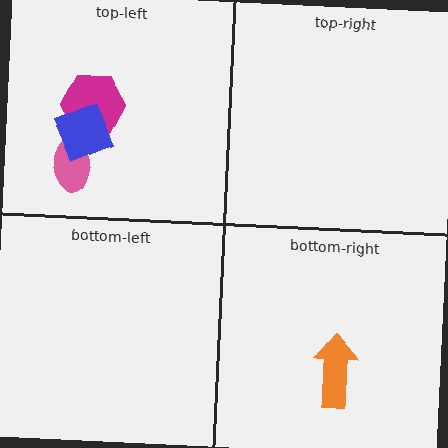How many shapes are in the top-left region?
3.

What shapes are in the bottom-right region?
The orange arrow.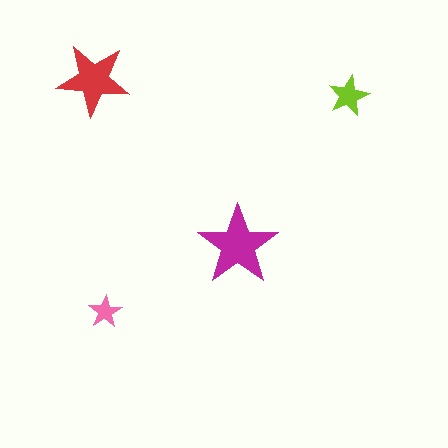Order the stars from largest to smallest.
the magenta one, the red one, the lime one, the pink one.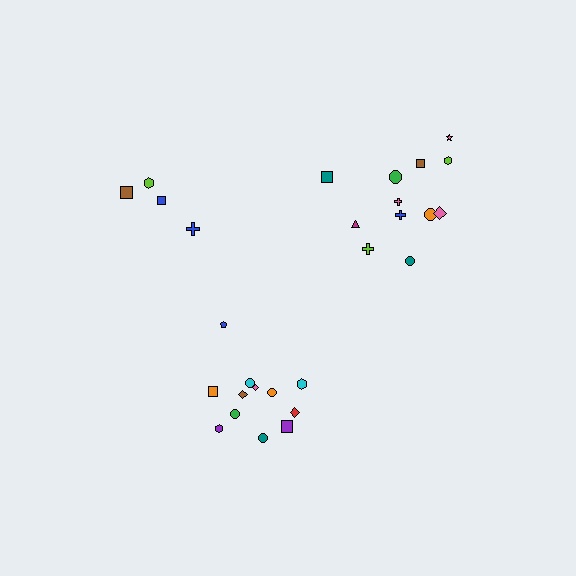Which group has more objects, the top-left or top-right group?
The top-right group.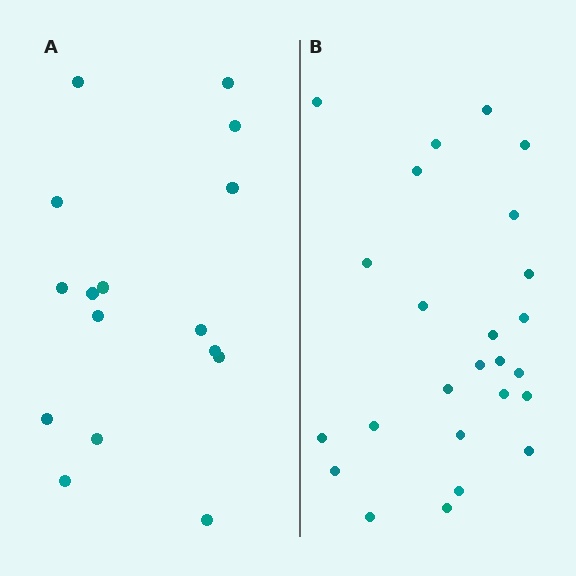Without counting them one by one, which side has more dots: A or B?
Region B (the right region) has more dots.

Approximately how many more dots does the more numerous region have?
Region B has roughly 8 or so more dots than region A.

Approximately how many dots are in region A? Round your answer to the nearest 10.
About 20 dots. (The exact count is 16, which rounds to 20.)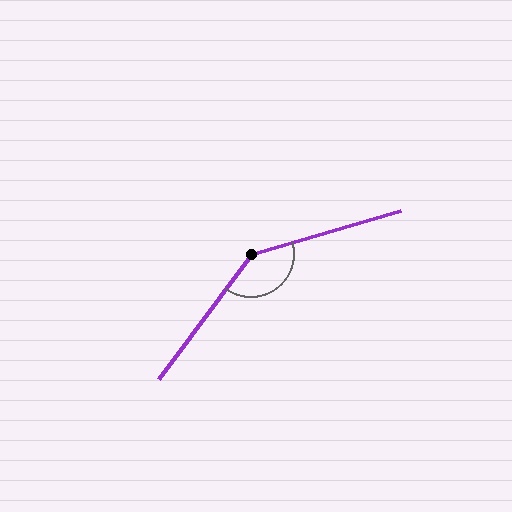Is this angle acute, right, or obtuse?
It is obtuse.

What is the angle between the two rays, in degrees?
Approximately 143 degrees.